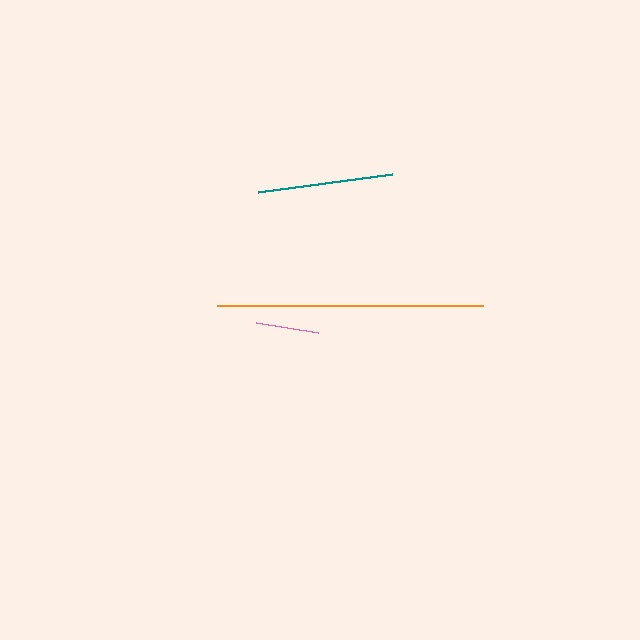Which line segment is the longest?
The orange line is the longest at approximately 266 pixels.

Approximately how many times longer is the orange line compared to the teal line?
The orange line is approximately 2.0 times the length of the teal line.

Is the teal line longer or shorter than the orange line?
The orange line is longer than the teal line.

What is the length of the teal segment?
The teal segment is approximately 135 pixels long.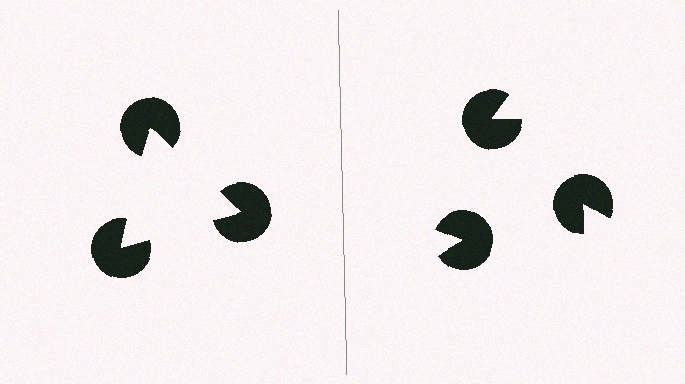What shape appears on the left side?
An illusory triangle.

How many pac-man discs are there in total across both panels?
6 — 3 on each side.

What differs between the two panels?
The pac-man discs are positioned identically on both sides; only the wedge orientations differ. On the left they align to a triangle; on the right they are misaligned.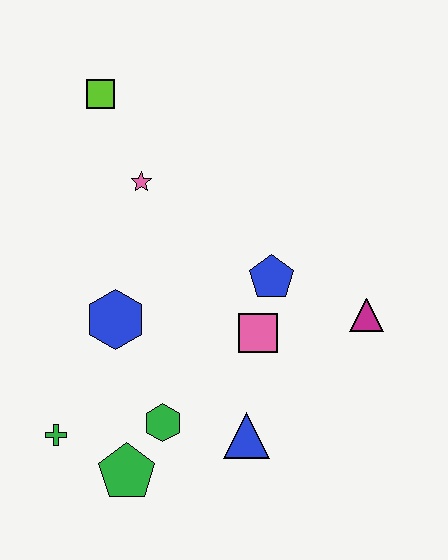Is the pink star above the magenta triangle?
Yes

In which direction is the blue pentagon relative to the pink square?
The blue pentagon is above the pink square.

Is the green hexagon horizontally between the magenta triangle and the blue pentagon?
No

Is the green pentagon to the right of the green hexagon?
No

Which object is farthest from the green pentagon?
The lime square is farthest from the green pentagon.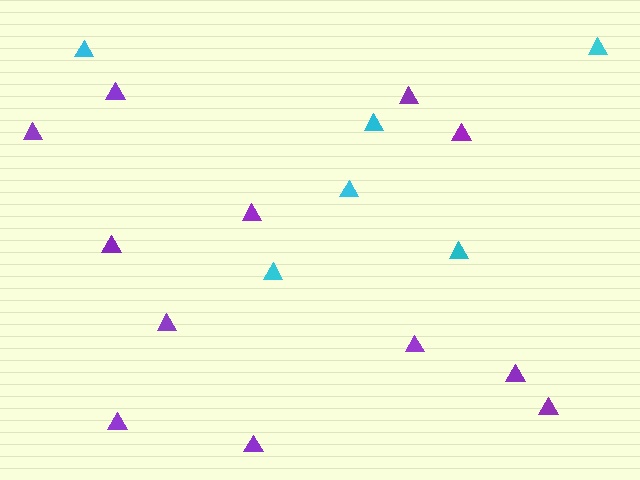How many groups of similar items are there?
There are 2 groups: one group of cyan triangles (6) and one group of purple triangles (12).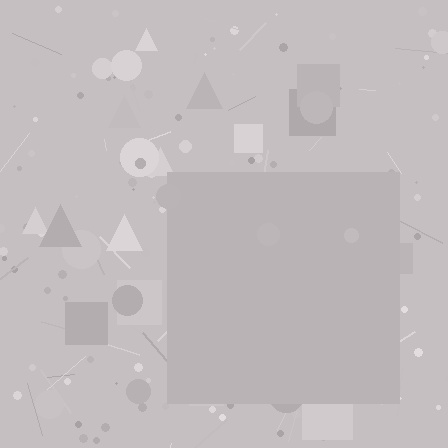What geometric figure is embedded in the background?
A square is embedded in the background.